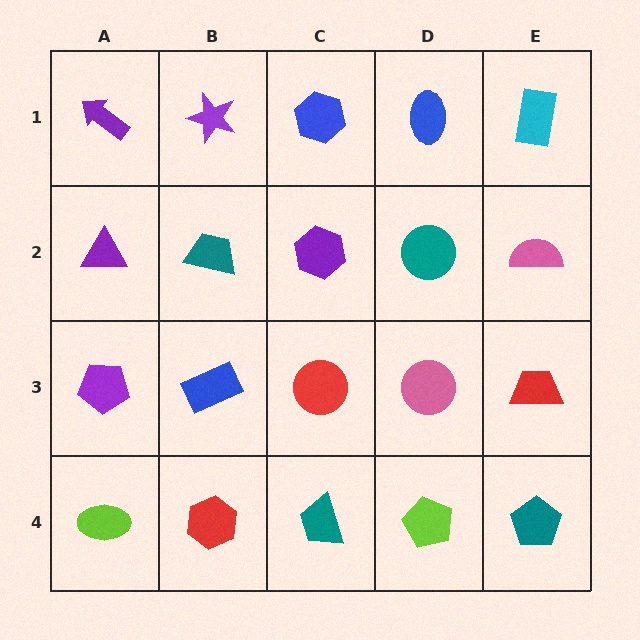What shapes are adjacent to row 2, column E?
A cyan rectangle (row 1, column E), a red trapezoid (row 3, column E), a teal circle (row 2, column D).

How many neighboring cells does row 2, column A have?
3.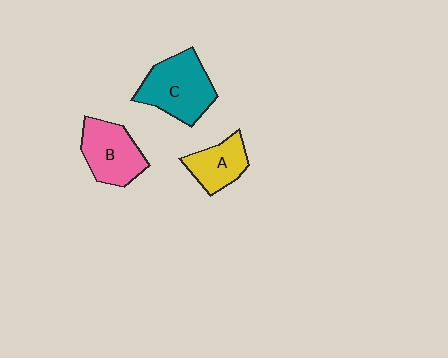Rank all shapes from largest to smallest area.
From largest to smallest: C (teal), B (pink), A (yellow).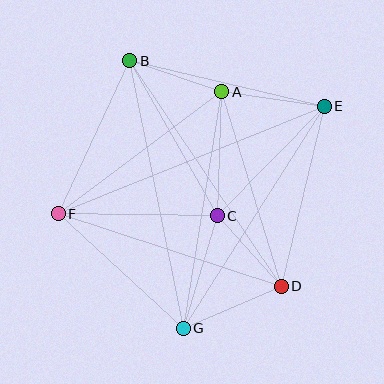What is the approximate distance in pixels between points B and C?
The distance between B and C is approximately 178 pixels.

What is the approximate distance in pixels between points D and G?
The distance between D and G is approximately 107 pixels.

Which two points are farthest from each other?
Points E and F are farthest from each other.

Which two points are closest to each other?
Points C and D are closest to each other.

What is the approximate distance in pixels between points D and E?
The distance between D and E is approximately 185 pixels.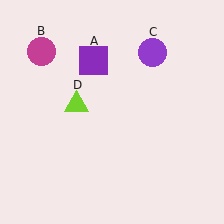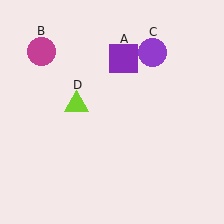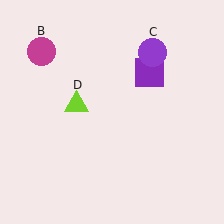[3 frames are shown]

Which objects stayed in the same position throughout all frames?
Magenta circle (object B) and purple circle (object C) and lime triangle (object D) remained stationary.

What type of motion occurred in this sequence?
The purple square (object A) rotated clockwise around the center of the scene.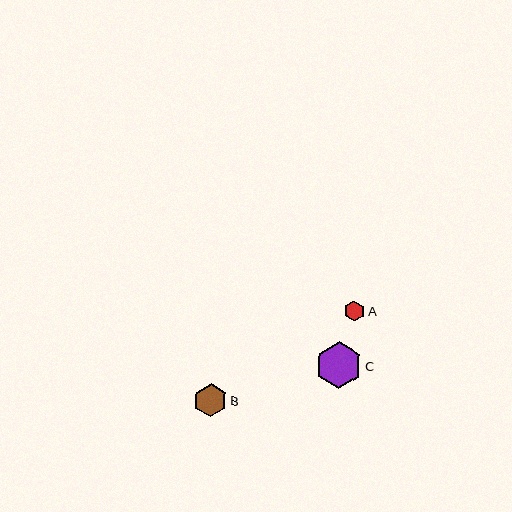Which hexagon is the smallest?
Hexagon A is the smallest with a size of approximately 20 pixels.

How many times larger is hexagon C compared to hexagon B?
Hexagon C is approximately 1.4 times the size of hexagon B.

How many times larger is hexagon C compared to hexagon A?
Hexagon C is approximately 2.3 times the size of hexagon A.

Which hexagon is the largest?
Hexagon C is the largest with a size of approximately 46 pixels.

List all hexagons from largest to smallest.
From largest to smallest: C, B, A.